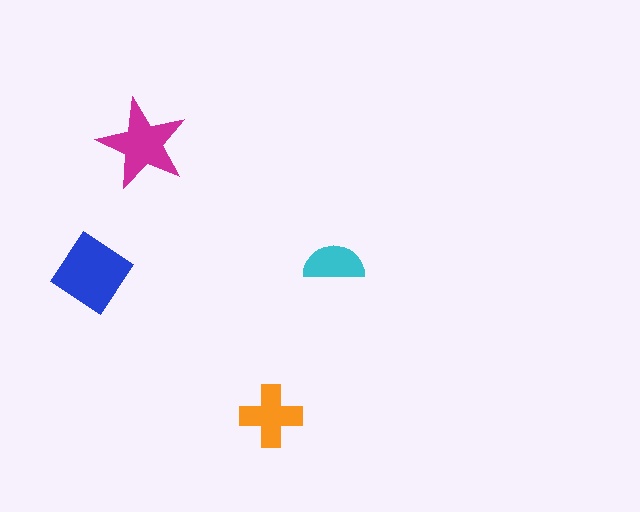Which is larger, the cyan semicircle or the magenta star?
The magenta star.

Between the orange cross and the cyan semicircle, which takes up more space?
The orange cross.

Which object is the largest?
The blue diamond.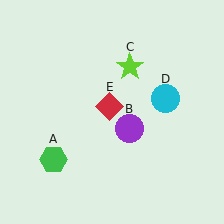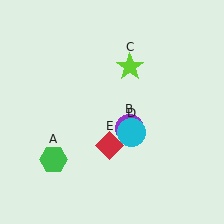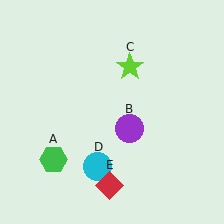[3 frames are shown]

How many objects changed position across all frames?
2 objects changed position: cyan circle (object D), red diamond (object E).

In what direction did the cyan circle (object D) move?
The cyan circle (object D) moved down and to the left.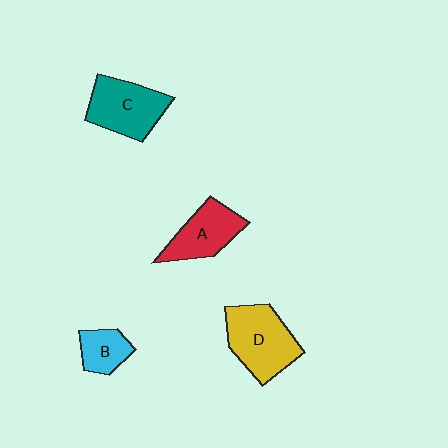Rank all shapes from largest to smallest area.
From largest to smallest: D (yellow), C (teal), A (red), B (cyan).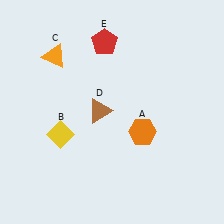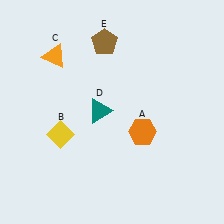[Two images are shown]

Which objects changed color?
D changed from brown to teal. E changed from red to brown.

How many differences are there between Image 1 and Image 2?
There are 2 differences between the two images.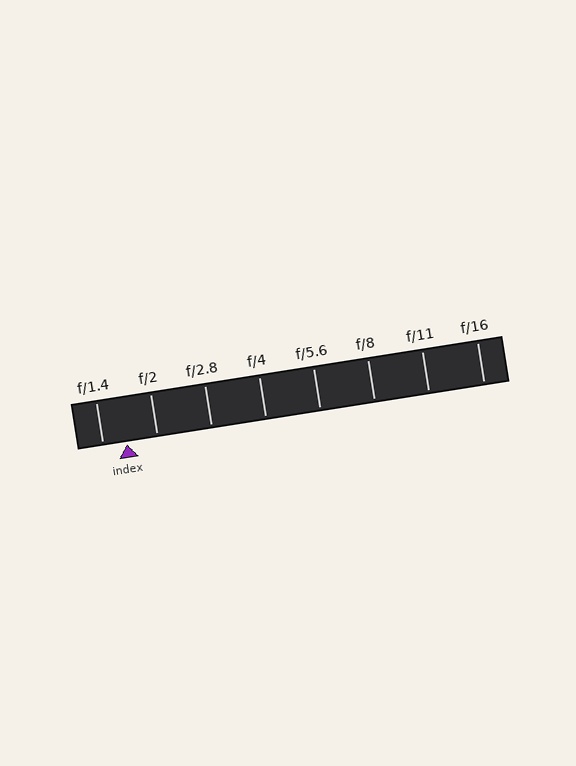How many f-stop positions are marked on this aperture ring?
There are 8 f-stop positions marked.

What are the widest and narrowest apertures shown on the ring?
The widest aperture shown is f/1.4 and the narrowest is f/16.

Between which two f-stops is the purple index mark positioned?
The index mark is between f/1.4 and f/2.